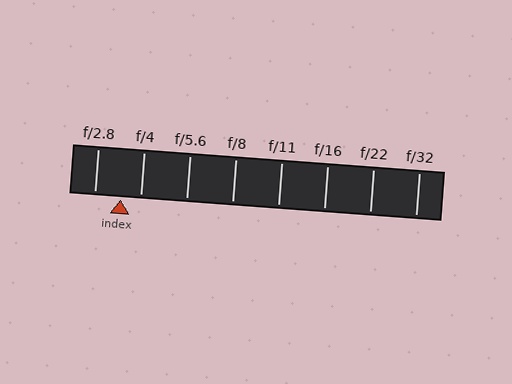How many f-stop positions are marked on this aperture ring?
There are 8 f-stop positions marked.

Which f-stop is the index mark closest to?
The index mark is closest to f/4.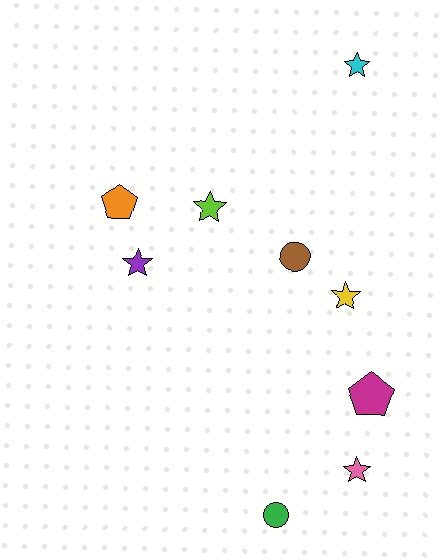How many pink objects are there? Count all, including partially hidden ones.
There is 1 pink object.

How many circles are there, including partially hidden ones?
There are 2 circles.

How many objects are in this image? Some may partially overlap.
There are 9 objects.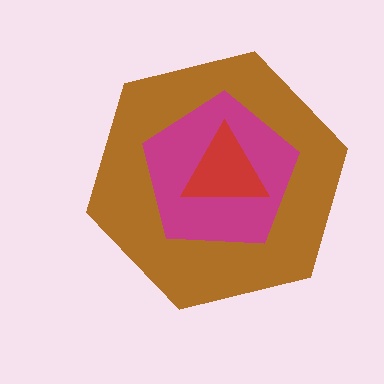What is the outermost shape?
The brown hexagon.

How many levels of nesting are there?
3.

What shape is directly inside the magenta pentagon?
The red triangle.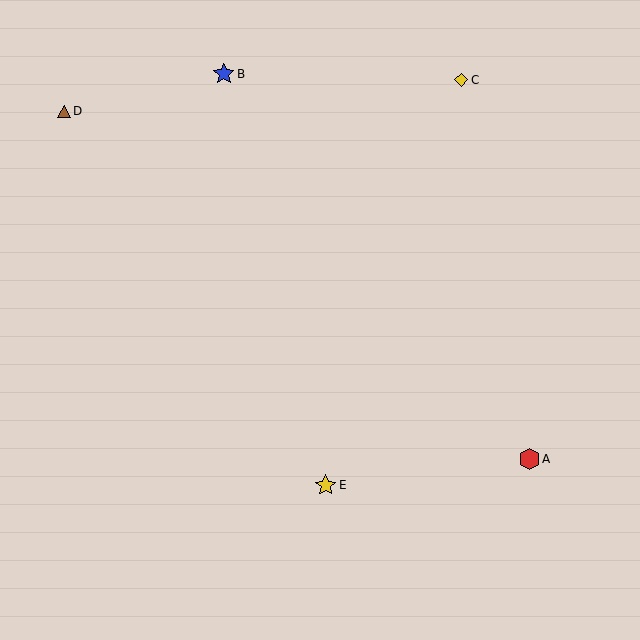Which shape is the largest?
The blue star (labeled B) is the largest.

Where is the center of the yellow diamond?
The center of the yellow diamond is at (461, 80).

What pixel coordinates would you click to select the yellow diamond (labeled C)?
Click at (461, 80) to select the yellow diamond C.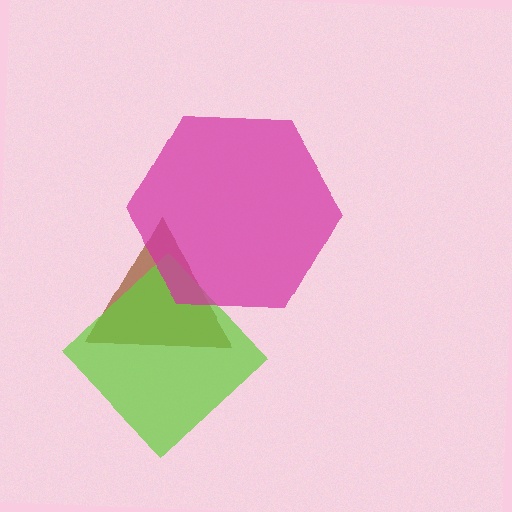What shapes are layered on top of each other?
The layered shapes are: a brown triangle, a lime diamond, a magenta hexagon.